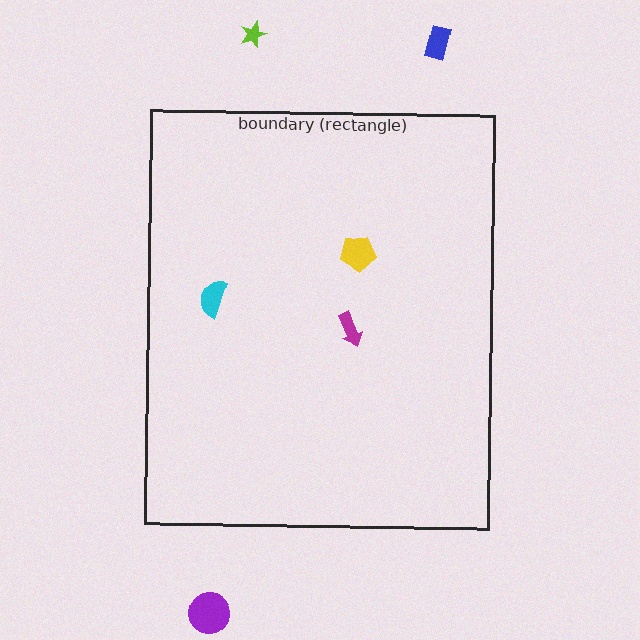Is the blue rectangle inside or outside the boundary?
Outside.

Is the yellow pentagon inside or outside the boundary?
Inside.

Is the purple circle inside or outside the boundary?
Outside.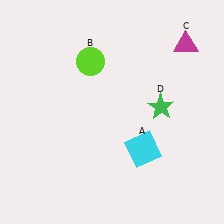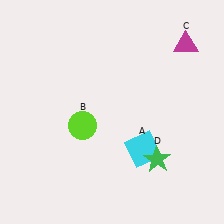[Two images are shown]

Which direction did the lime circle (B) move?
The lime circle (B) moved down.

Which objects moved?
The objects that moved are: the lime circle (B), the green star (D).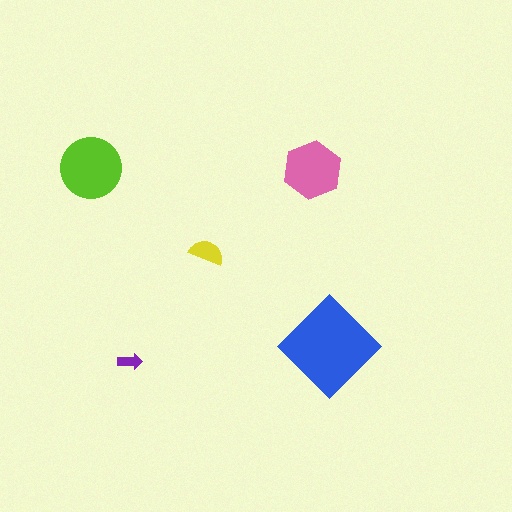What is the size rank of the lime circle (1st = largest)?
2nd.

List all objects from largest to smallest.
The blue diamond, the lime circle, the pink hexagon, the yellow semicircle, the purple arrow.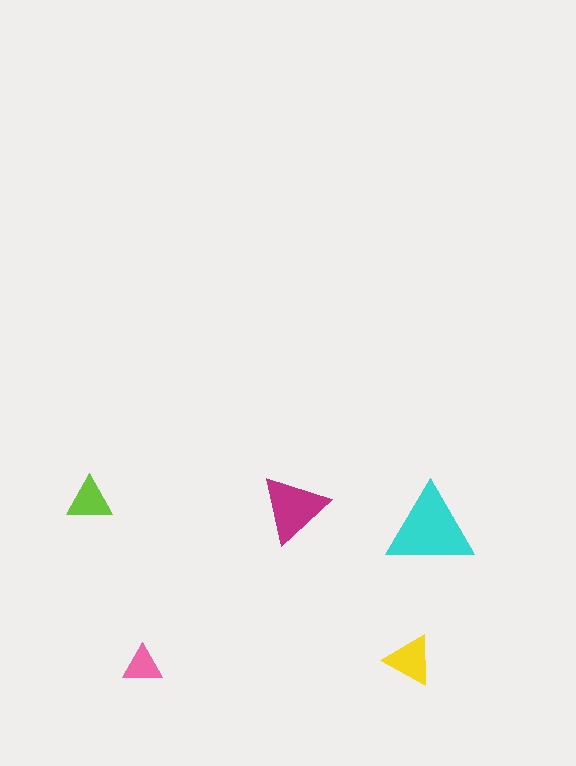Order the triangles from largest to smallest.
the cyan one, the magenta one, the yellow one, the lime one, the pink one.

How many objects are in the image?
There are 5 objects in the image.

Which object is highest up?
The lime triangle is topmost.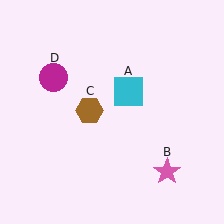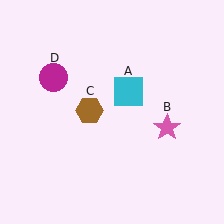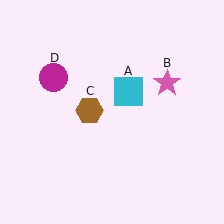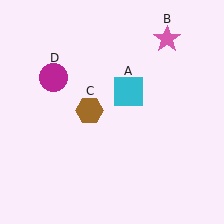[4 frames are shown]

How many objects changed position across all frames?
1 object changed position: pink star (object B).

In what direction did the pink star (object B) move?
The pink star (object B) moved up.